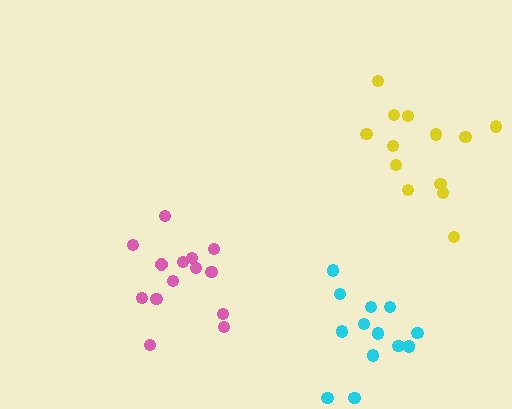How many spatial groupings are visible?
There are 3 spatial groupings.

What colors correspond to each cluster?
The clusters are colored: yellow, cyan, pink.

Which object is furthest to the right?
The yellow cluster is rightmost.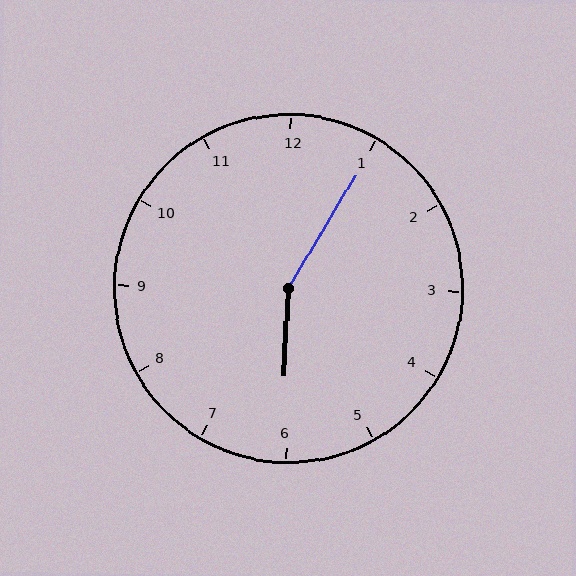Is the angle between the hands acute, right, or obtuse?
It is obtuse.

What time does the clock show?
6:05.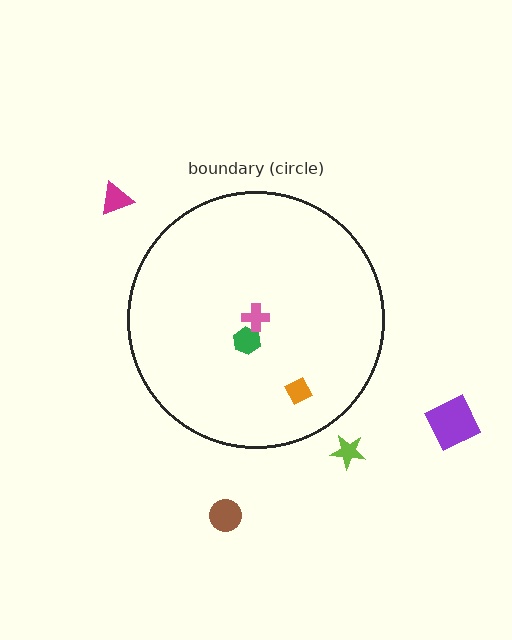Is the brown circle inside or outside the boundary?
Outside.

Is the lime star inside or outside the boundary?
Outside.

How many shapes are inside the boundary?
3 inside, 4 outside.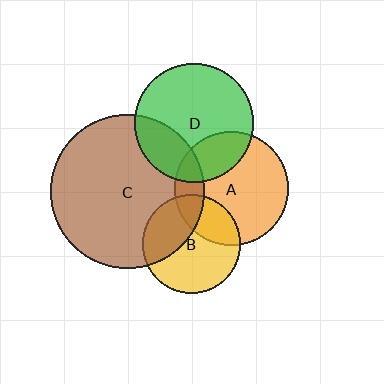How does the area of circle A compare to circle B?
Approximately 1.3 times.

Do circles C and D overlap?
Yes.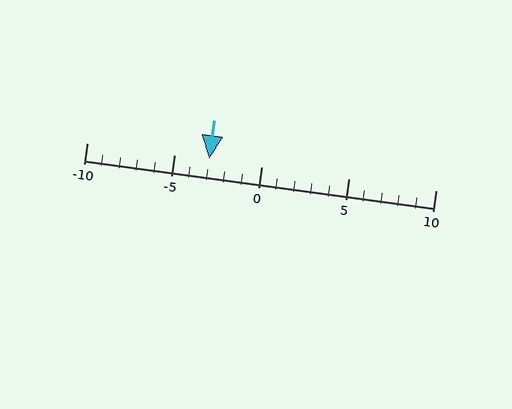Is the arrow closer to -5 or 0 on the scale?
The arrow is closer to -5.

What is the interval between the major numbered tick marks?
The major tick marks are spaced 5 units apart.